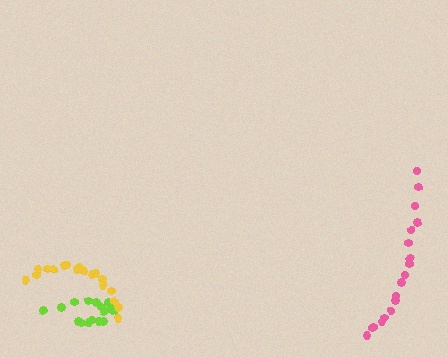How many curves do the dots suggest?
There are 3 distinct paths.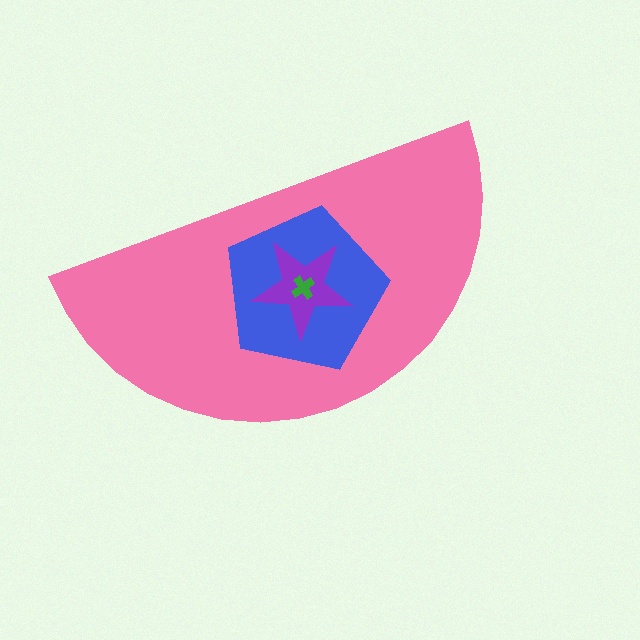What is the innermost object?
The green cross.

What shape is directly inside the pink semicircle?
The blue pentagon.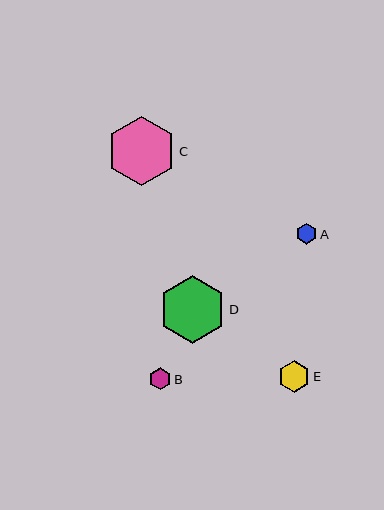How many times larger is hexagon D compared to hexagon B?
Hexagon D is approximately 3.1 times the size of hexagon B.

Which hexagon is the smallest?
Hexagon A is the smallest with a size of approximately 21 pixels.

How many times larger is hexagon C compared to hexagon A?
Hexagon C is approximately 3.4 times the size of hexagon A.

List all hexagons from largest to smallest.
From largest to smallest: C, D, E, B, A.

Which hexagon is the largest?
Hexagon C is the largest with a size of approximately 69 pixels.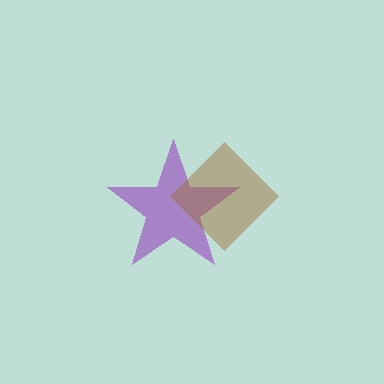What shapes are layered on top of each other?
The layered shapes are: a purple star, a brown diamond.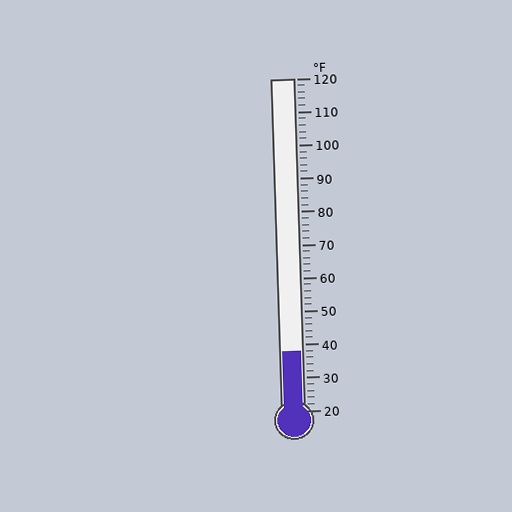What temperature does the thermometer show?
The thermometer shows approximately 38°F.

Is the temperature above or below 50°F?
The temperature is below 50°F.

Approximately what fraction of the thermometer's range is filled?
The thermometer is filled to approximately 20% of its range.